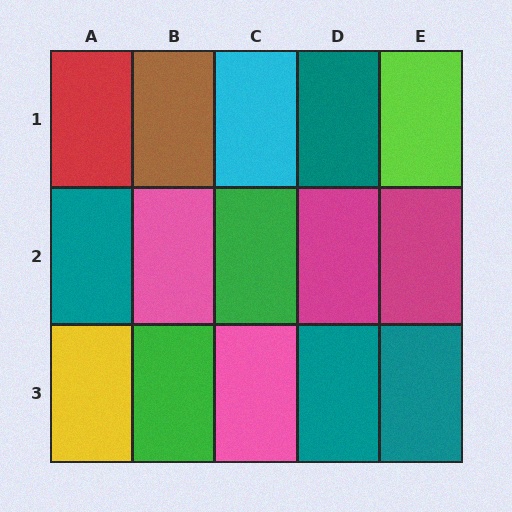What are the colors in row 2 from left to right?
Teal, pink, green, magenta, magenta.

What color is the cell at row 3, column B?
Green.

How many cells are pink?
2 cells are pink.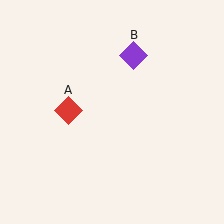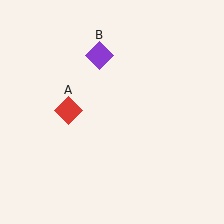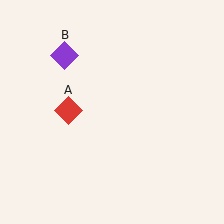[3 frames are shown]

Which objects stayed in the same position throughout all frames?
Red diamond (object A) remained stationary.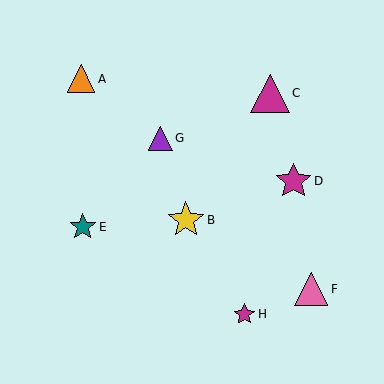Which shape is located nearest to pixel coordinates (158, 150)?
The purple triangle (labeled G) at (160, 138) is nearest to that location.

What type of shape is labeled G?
Shape G is a purple triangle.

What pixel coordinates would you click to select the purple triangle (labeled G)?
Click at (160, 138) to select the purple triangle G.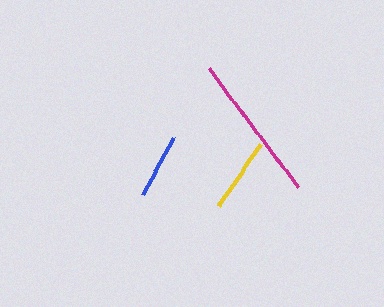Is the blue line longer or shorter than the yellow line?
The yellow line is longer than the blue line.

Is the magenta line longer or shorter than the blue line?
The magenta line is longer than the blue line.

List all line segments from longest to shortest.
From longest to shortest: magenta, yellow, blue.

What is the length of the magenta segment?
The magenta segment is approximately 148 pixels long.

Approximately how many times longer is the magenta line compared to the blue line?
The magenta line is approximately 2.2 times the length of the blue line.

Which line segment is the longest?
The magenta line is the longest at approximately 148 pixels.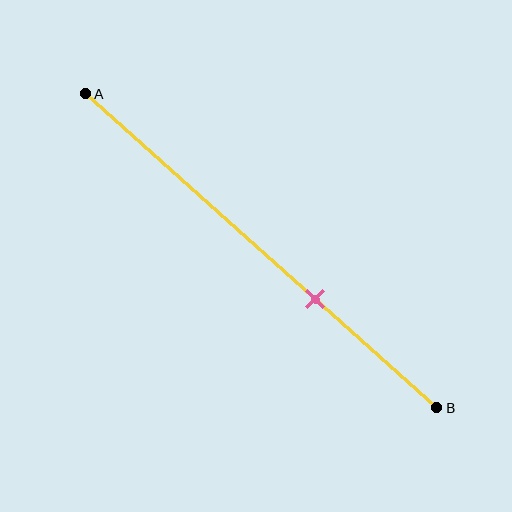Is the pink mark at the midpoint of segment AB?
No, the mark is at about 65% from A, not at the 50% midpoint.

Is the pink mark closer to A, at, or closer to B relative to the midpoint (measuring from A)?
The pink mark is closer to point B than the midpoint of segment AB.